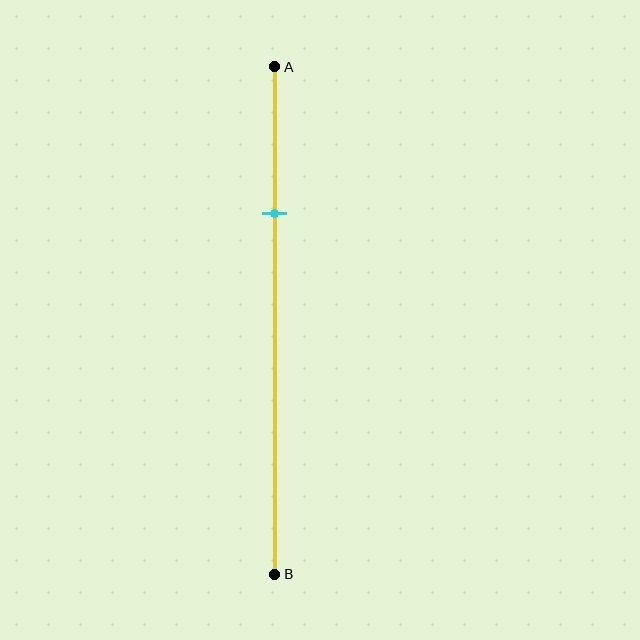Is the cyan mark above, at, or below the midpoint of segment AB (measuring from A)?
The cyan mark is above the midpoint of segment AB.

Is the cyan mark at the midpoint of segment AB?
No, the mark is at about 30% from A, not at the 50% midpoint.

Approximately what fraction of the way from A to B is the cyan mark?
The cyan mark is approximately 30% of the way from A to B.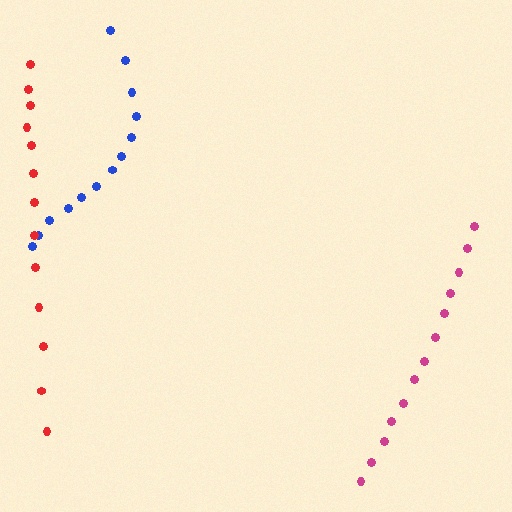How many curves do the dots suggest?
There are 3 distinct paths.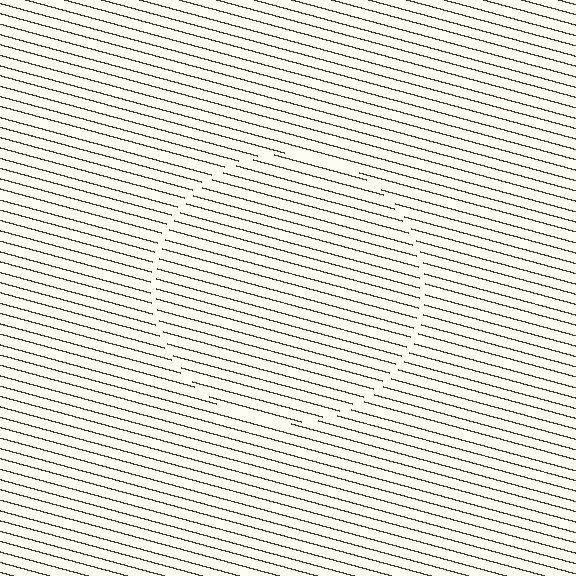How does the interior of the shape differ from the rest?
The interior of the shape contains the same grating, shifted by half a period — the contour is defined by the phase discontinuity where line-ends from the inner and outer gratings abut.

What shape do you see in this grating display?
An illusory circle. The interior of the shape contains the same grating, shifted by half a period — the contour is defined by the phase discontinuity where line-ends from the inner and outer gratings abut.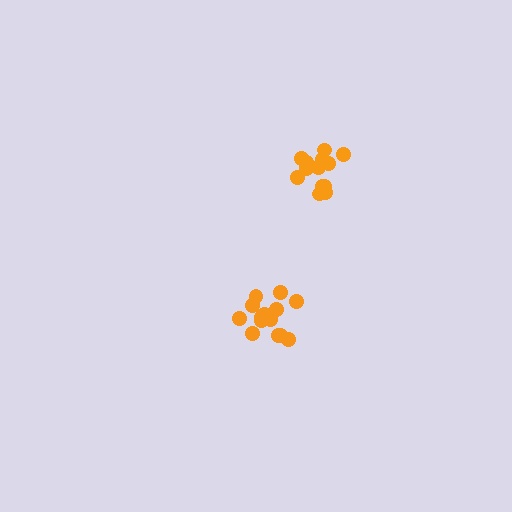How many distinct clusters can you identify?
There are 2 distinct clusters.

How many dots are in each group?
Group 1: 14 dots, Group 2: 14 dots (28 total).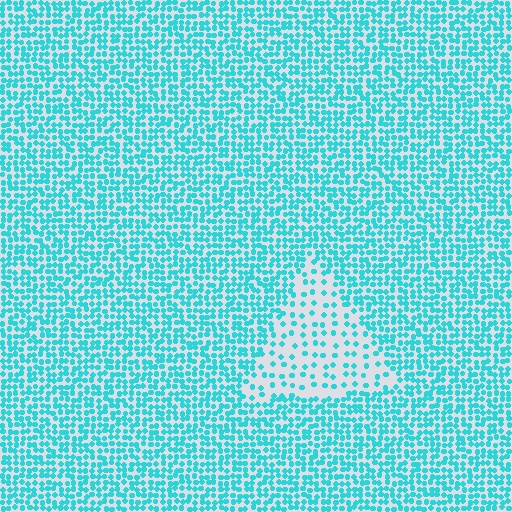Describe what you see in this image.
The image contains small cyan elements arranged at two different densities. A triangle-shaped region is visible where the elements are less densely packed than the surrounding area.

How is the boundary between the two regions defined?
The boundary is defined by a change in element density (approximately 2.6x ratio). All elements are the same color, size, and shape.